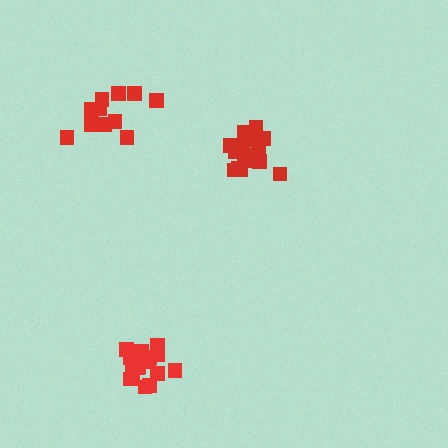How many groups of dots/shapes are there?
There are 3 groups.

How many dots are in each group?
Group 1: 13 dots, Group 2: 18 dots, Group 3: 17 dots (48 total).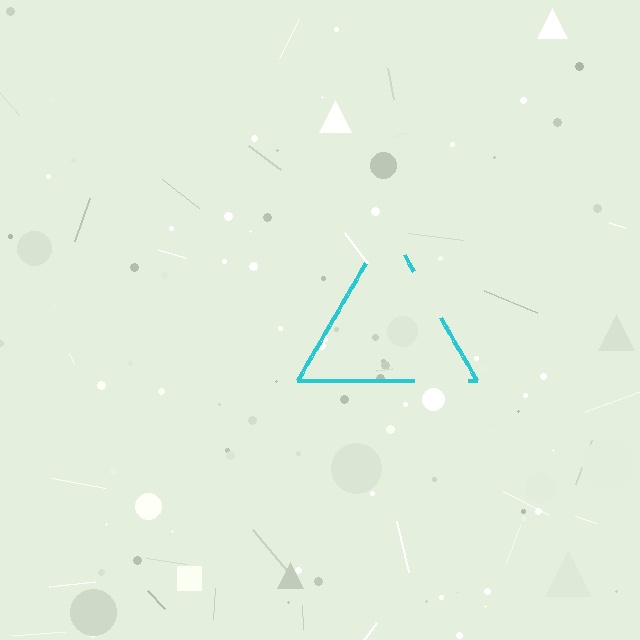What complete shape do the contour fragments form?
The contour fragments form a triangle.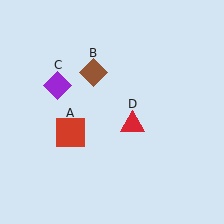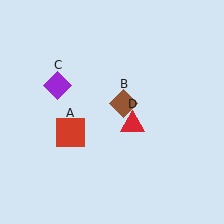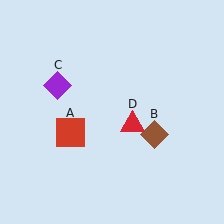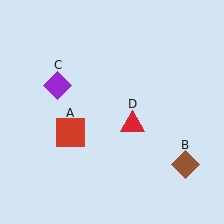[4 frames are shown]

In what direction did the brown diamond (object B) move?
The brown diamond (object B) moved down and to the right.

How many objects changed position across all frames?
1 object changed position: brown diamond (object B).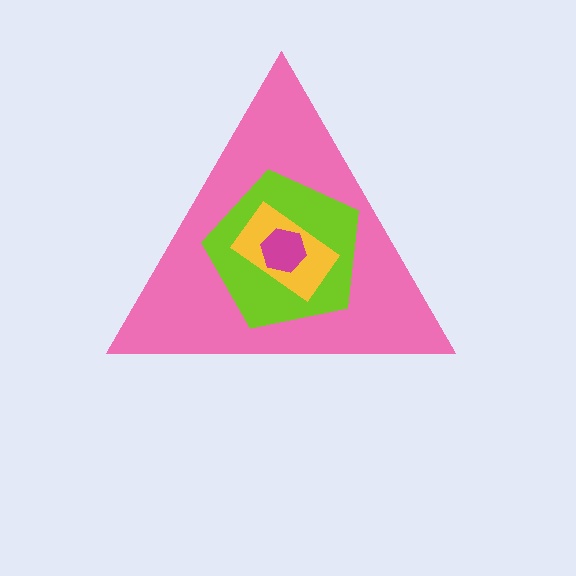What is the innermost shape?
The magenta hexagon.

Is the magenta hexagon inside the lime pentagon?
Yes.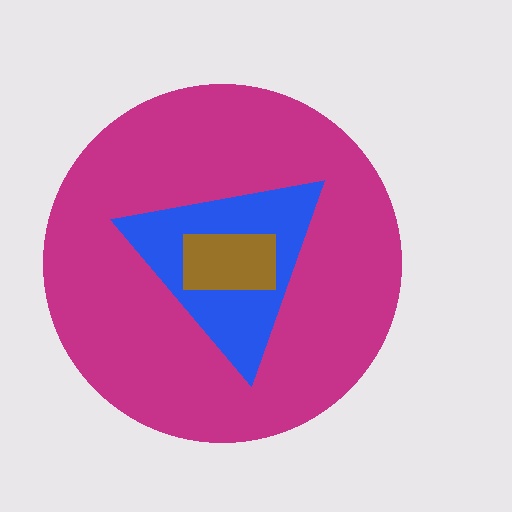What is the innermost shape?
The brown rectangle.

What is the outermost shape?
The magenta circle.